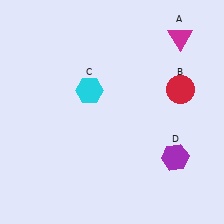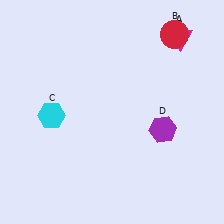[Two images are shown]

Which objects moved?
The objects that moved are: the red circle (B), the cyan hexagon (C), the purple hexagon (D).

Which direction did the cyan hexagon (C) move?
The cyan hexagon (C) moved left.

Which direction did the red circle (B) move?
The red circle (B) moved up.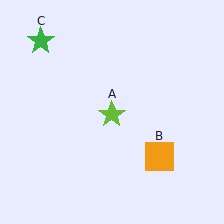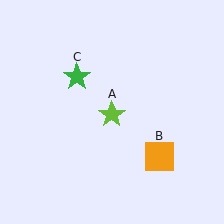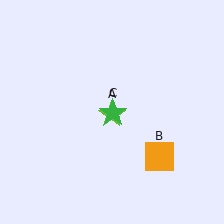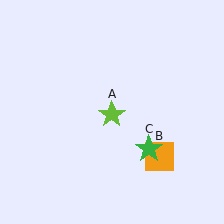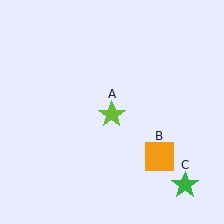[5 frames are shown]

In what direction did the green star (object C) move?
The green star (object C) moved down and to the right.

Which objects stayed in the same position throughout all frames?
Lime star (object A) and orange square (object B) remained stationary.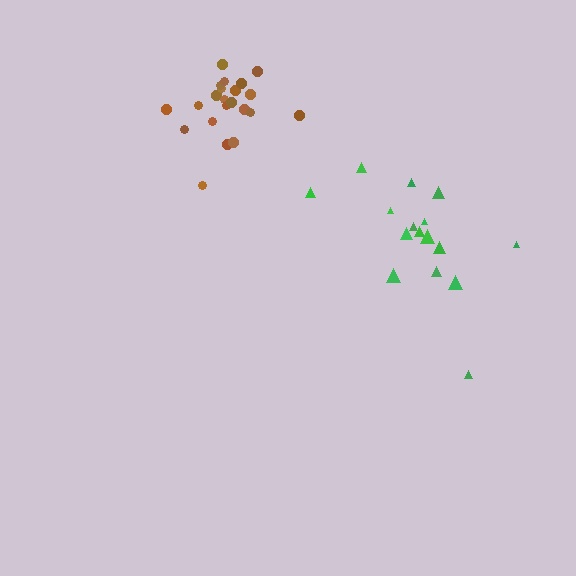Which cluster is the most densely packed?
Brown.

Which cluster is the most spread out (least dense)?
Green.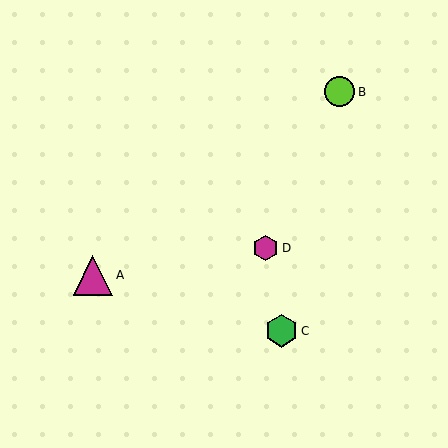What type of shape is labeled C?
Shape C is a green hexagon.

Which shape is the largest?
The magenta triangle (labeled A) is the largest.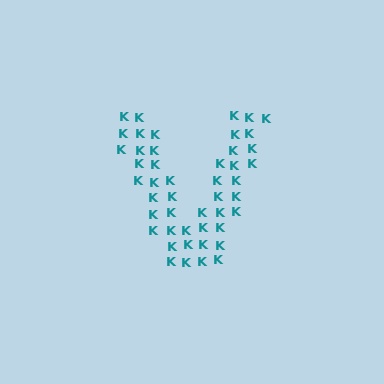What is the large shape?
The large shape is the letter V.